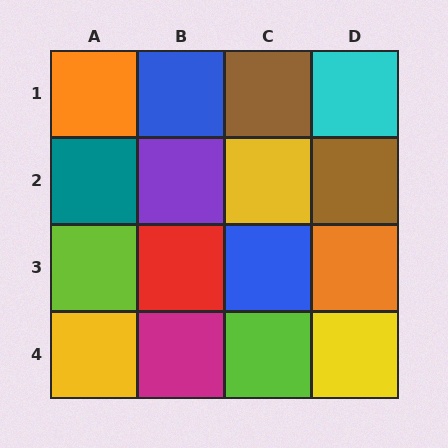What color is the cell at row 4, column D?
Yellow.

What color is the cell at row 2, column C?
Yellow.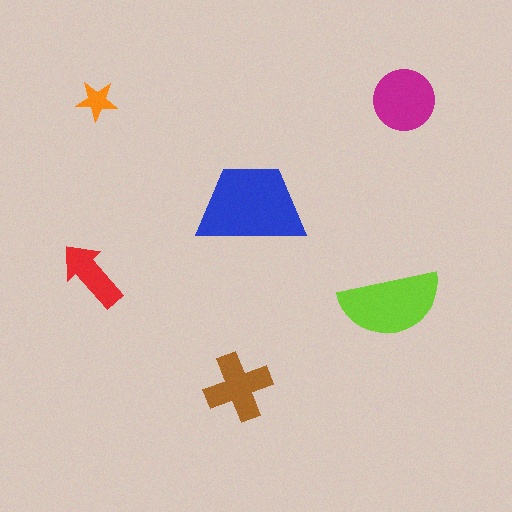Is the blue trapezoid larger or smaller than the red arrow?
Larger.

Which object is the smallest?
The orange star.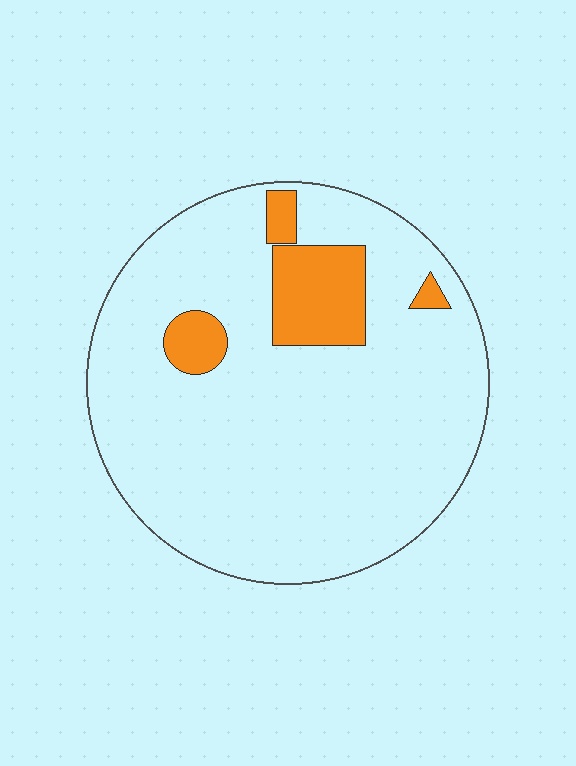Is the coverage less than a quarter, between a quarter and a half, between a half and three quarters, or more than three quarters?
Less than a quarter.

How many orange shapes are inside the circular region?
4.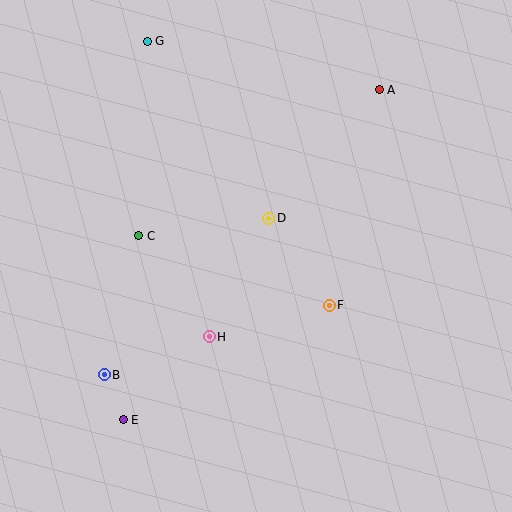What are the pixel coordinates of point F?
Point F is at (329, 306).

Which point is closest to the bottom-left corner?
Point E is closest to the bottom-left corner.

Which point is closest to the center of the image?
Point D at (269, 218) is closest to the center.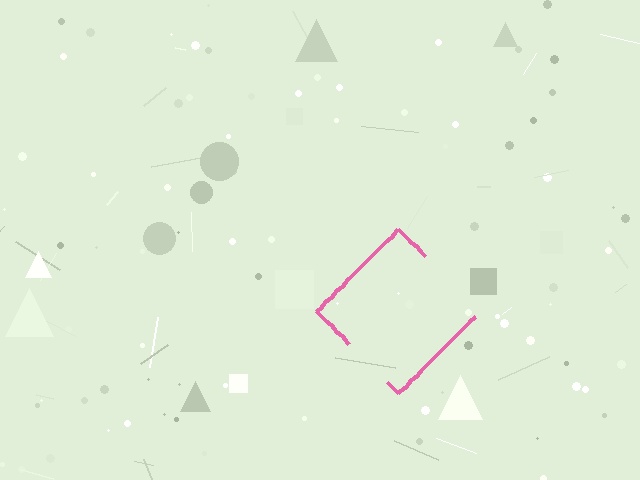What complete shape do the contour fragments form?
The contour fragments form a diamond.